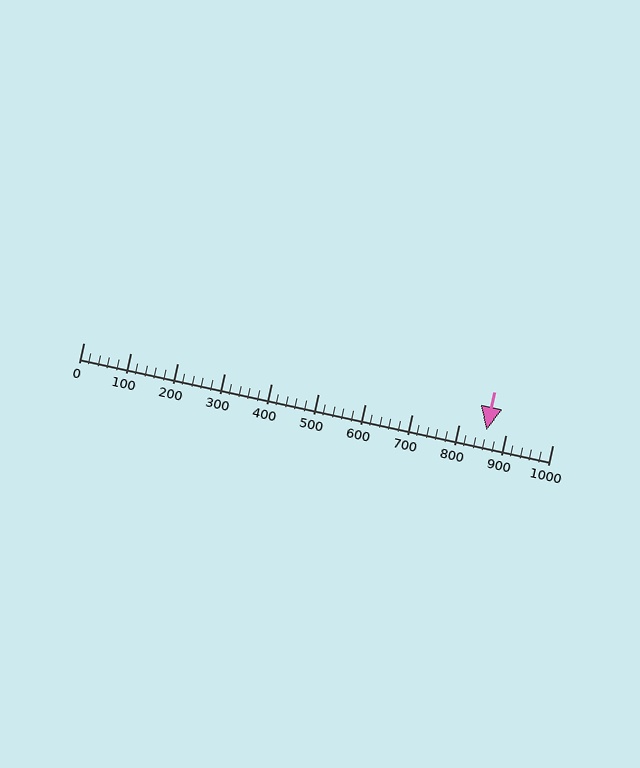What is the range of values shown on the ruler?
The ruler shows values from 0 to 1000.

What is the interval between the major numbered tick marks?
The major tick marks are spaced 100 units apart.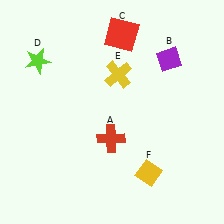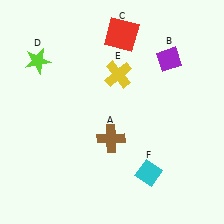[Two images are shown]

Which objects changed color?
A changed from red to brown. F changed from yellow to cyan.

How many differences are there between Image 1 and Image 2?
There are 2 differences between the two images.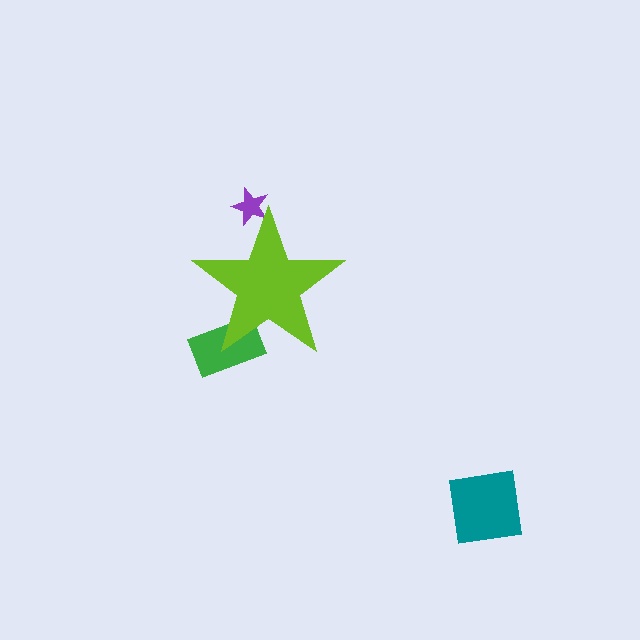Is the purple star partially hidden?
Yes, the purple star is partially hidden behind the lime star.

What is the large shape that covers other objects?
A lime star.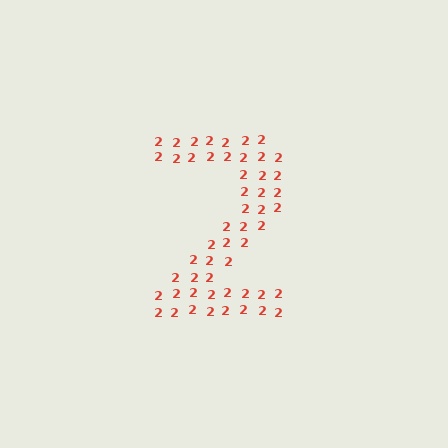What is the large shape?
The large shape is the digit 2.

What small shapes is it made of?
It is made of small digit 2's.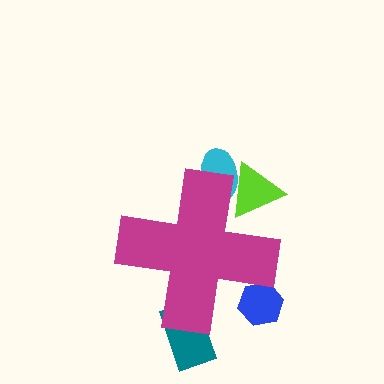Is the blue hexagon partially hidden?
Yes, the blue hexagon is partially hidden behind the magenta cross.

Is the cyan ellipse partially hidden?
Yes, the cyan ellipse is partially hidden behind the magenta cross.